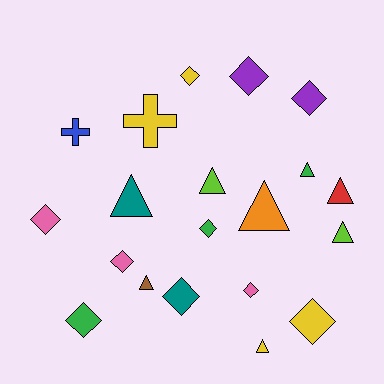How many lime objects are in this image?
There are 2 lime objects.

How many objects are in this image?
There are 20 objects.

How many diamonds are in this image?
There are 10 diamonds.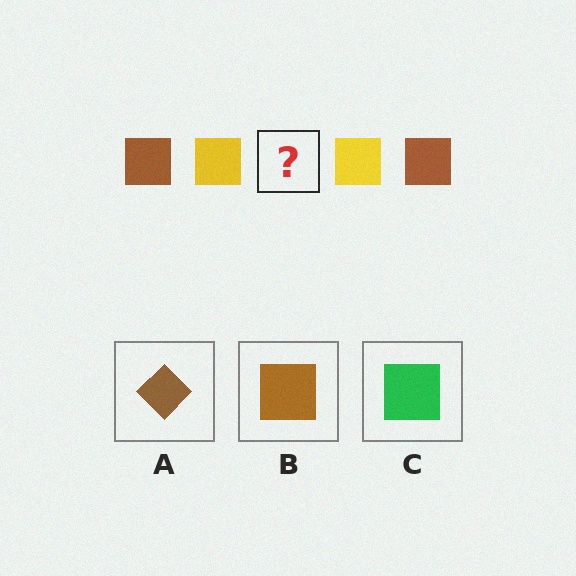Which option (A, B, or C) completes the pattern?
B.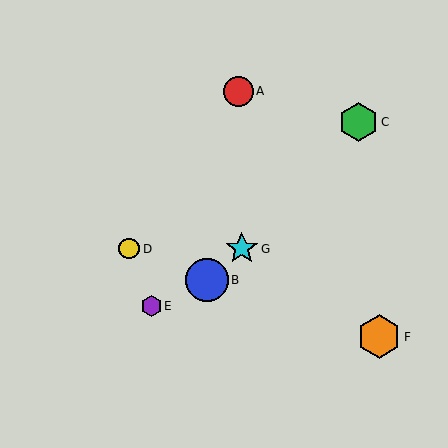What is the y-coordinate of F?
Object F is at y≈337.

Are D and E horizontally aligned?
No, D is at y≈249 and E is at y≈306.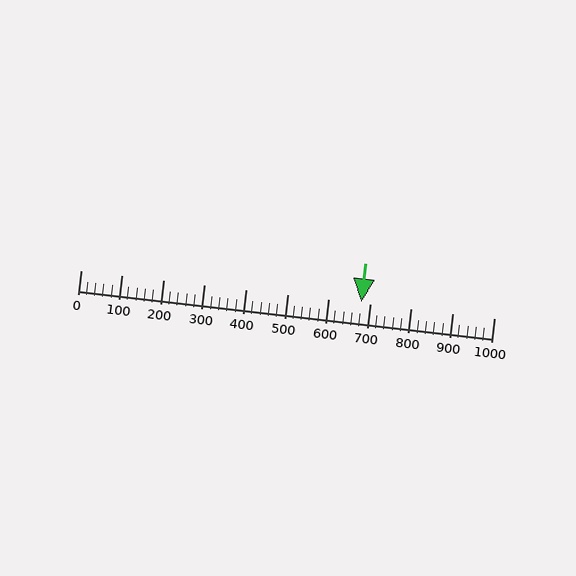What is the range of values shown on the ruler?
The ruler shows values from 0 to 1000.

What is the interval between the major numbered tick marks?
The major tick marks are spaced 100 units apart.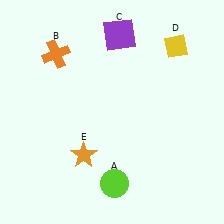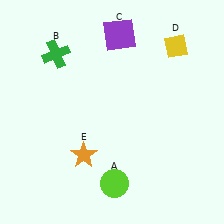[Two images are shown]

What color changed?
The cross (B) changed from orange in Image 1 to green in Image 2.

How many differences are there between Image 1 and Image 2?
There is 1 difference between the two images.